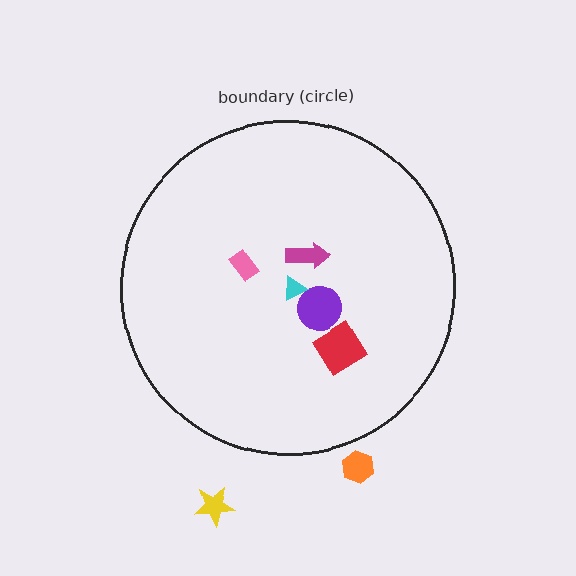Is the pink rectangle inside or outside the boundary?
Inside.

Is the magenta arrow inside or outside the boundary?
Inside.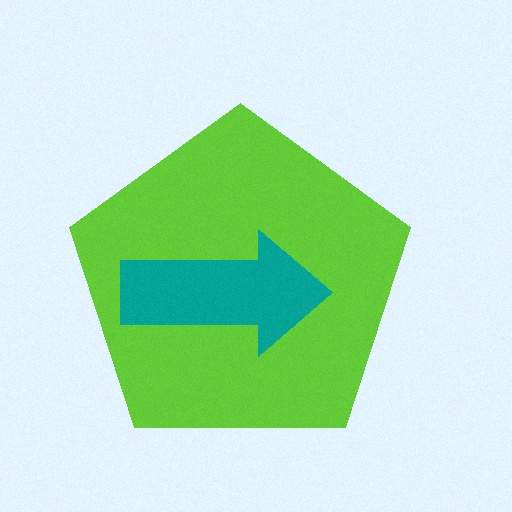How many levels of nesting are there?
2.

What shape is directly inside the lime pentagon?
The teal arrow.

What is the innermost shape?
The teal arrow.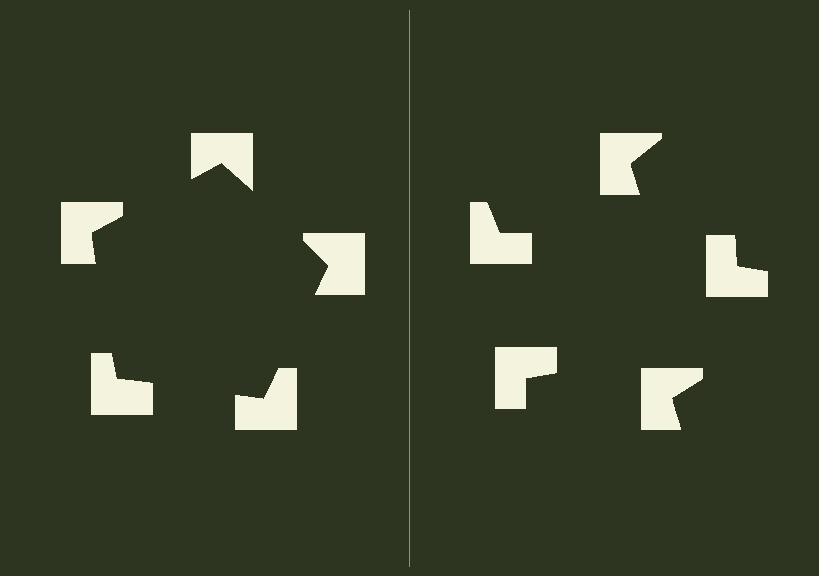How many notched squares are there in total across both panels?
10 — 5 on each side.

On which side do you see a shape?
An illusory pentagon appears on the left side. On the right side the wedge cuts are rotated, so no coherent shape forms.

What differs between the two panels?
The notched squares are positioned identically on both sides; only the wedge orientations differ. On the left they align to a pentagon; on the right they are misaligned.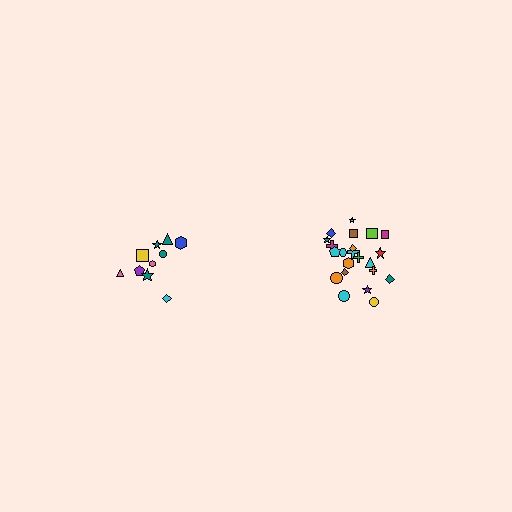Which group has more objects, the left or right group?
The right group.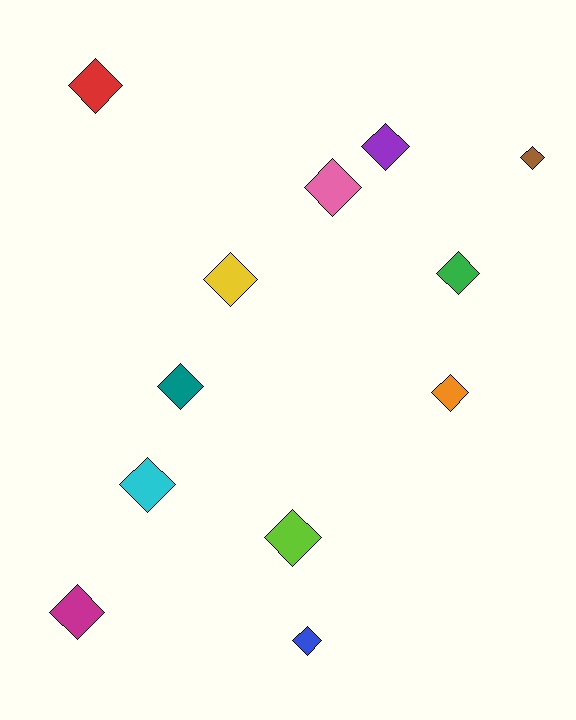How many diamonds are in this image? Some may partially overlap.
There are 12 diamonds.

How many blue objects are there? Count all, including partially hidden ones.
There is 1 blue object.